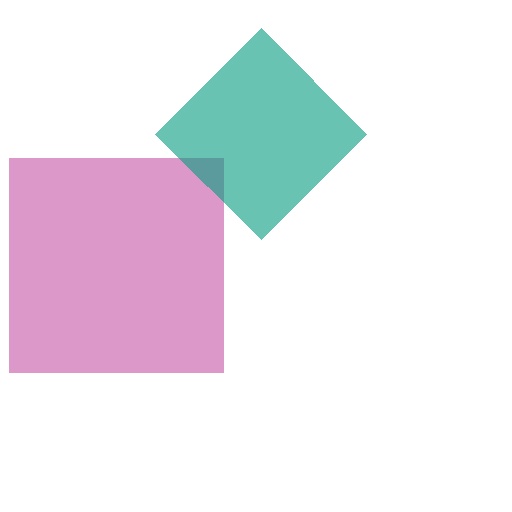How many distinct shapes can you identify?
There are 2 distinct shapes: a magenta square, a teal diamond.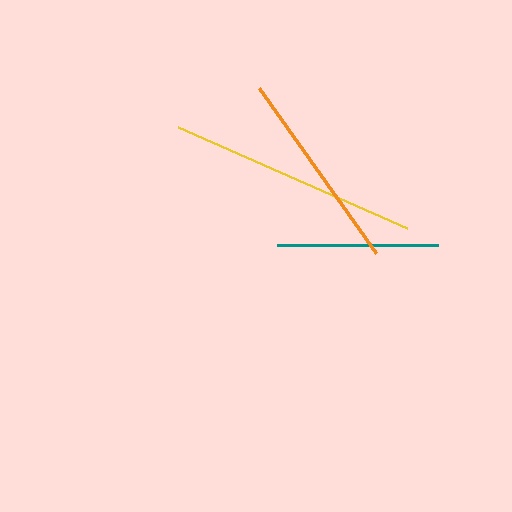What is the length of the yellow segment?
The yellow segment is approximately 250 pixels long.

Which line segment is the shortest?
The teal line is the shortest at approximately 160 pixels.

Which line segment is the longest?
The yellow line is the longest at approximately 250 pixels.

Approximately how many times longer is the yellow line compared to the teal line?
The yellow line is approximately 1.6 times the length of the teal line.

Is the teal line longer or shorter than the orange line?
The orange line is longer than the teal line.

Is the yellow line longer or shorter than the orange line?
The yellow line is longer than the orange line.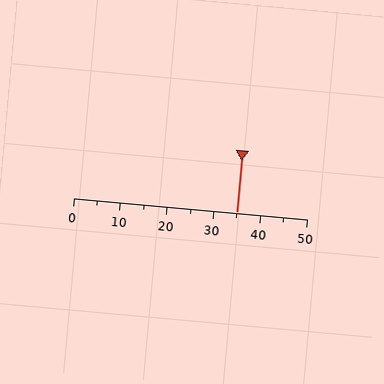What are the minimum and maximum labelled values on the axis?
The axis runs from 0 to 50.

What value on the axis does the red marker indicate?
The marker indicates approximately 35.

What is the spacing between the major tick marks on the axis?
The major ticks are spaced 10 apart.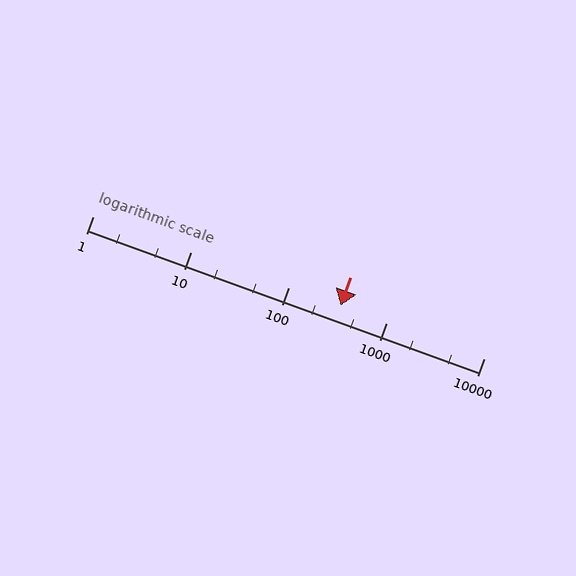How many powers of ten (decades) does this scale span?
The scale spans 4 decades, from 1 to 10000.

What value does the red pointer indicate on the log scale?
The pointer indicates approximately 340.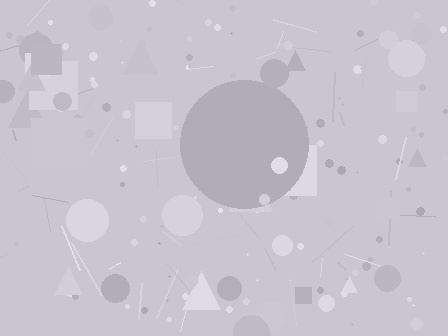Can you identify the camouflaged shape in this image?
The camouflaged shape is a circle.